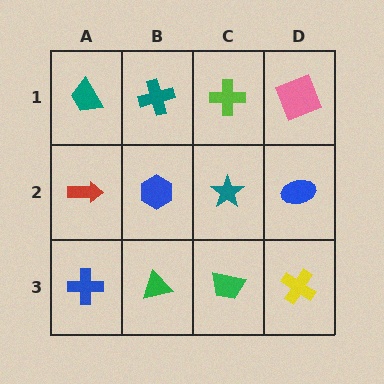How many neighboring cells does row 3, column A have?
2.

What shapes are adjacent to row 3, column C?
A teal star (row 2, column C), a green triangle (row 3, column B), a yellow cross (row 3, column D).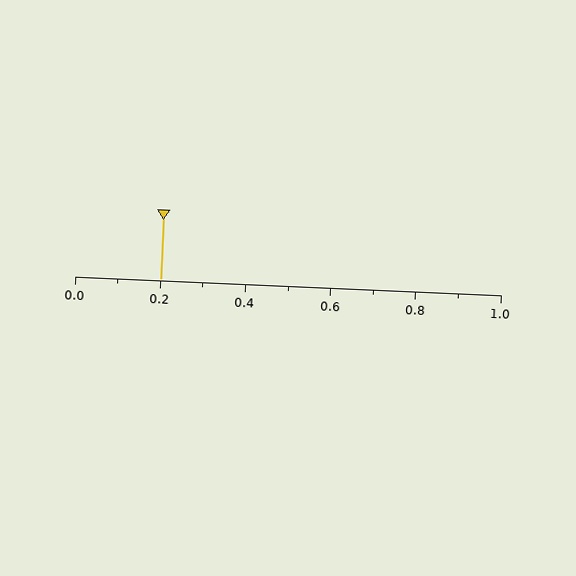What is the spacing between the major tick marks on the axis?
The major ticks are spaced 0.2 apart.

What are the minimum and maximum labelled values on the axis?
The axis runs from 0.0 to 1.0.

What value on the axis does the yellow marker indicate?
The marker indicates approximately 0.2.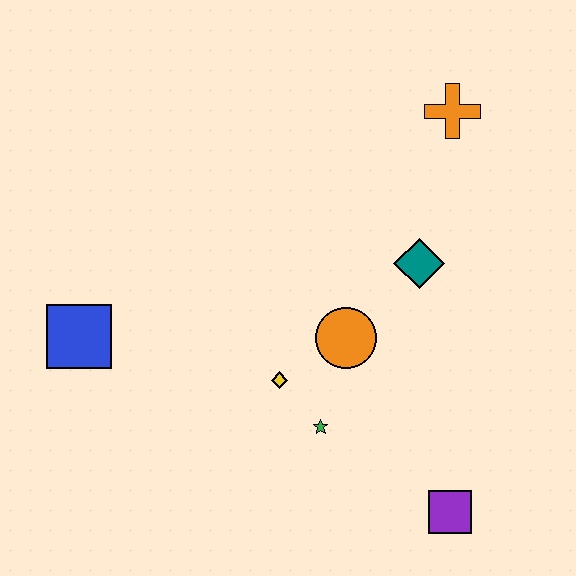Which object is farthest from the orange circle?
The blue square is farthest from the orange circle.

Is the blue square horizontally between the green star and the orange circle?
No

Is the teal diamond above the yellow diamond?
Yes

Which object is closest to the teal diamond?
The orange circle is closest to the teal diamond.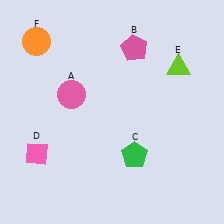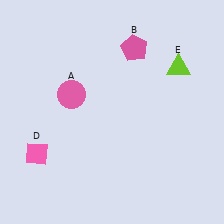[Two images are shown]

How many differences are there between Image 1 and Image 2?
There are 2 differences between the two images.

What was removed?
The green pentagon (C), the orange circle (F) were removed in Image 2.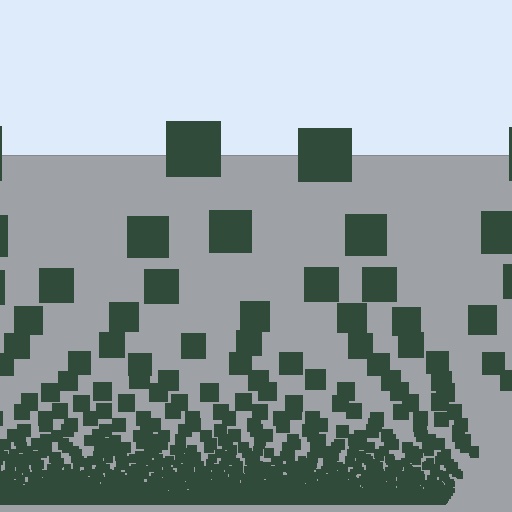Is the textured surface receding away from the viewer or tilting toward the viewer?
The surface appears to tilt toward the viewer. Texture elements get larger and sparser toward the top.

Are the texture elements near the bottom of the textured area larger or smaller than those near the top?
Smaller. The gradient is inverted — elements near the bottom are smaller and denser.